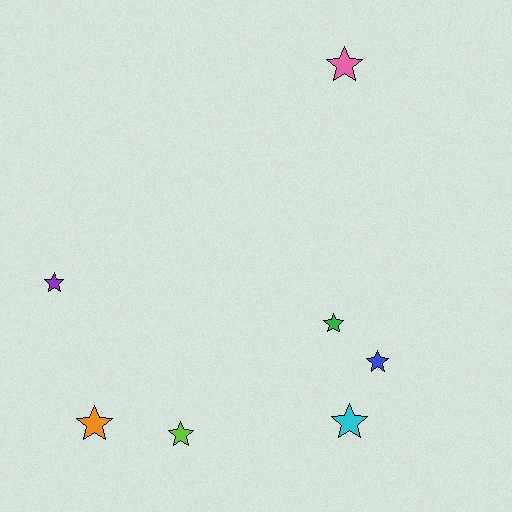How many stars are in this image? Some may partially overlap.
There are 7 stars.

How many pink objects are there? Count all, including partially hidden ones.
There is 1 pink object.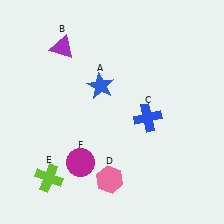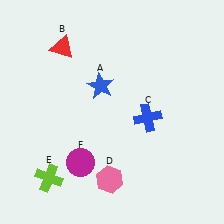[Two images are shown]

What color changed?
The triangle (B) changed from purple in Image 1 to red in Image 2.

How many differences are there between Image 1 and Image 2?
There is 1 difference between the two images.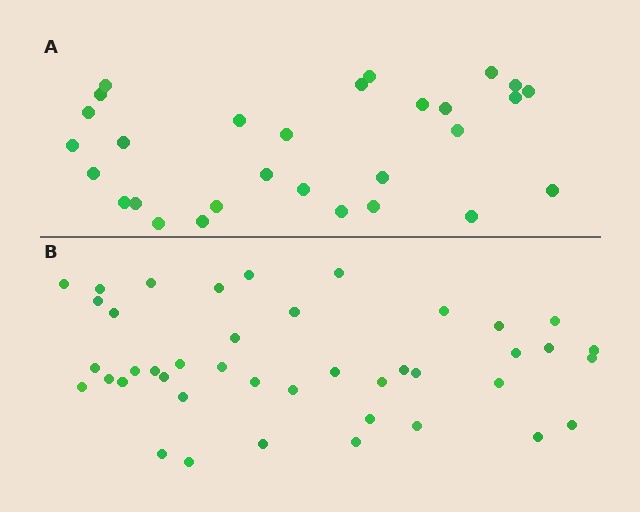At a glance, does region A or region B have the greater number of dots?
Region B (the bottom region) has more dots.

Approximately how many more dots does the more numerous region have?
Region B has approximately 15 more dots than region A.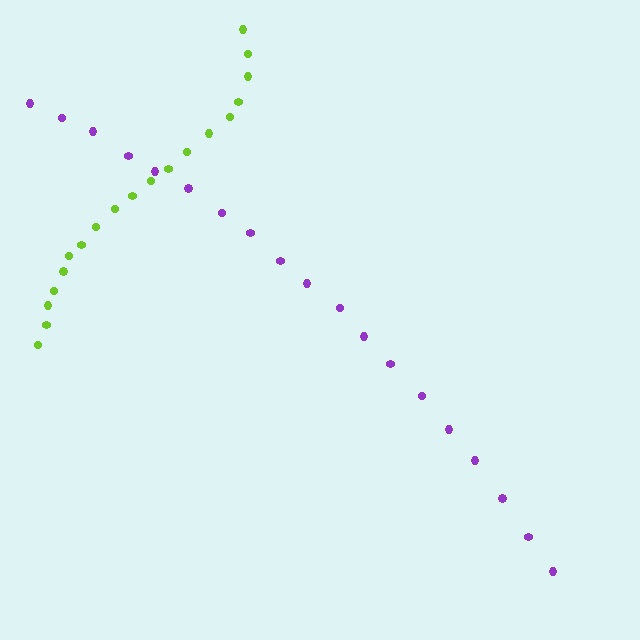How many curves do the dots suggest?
There are 2 distinct paths.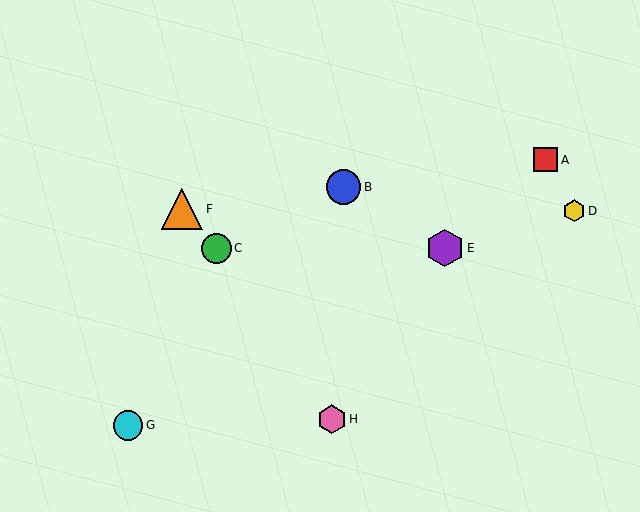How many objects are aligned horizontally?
2 objects (C, E) are aligned horizontally.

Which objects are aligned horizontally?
Objects C, E are aligned horizontally.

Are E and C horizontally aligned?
Yes, both are at y≈248.